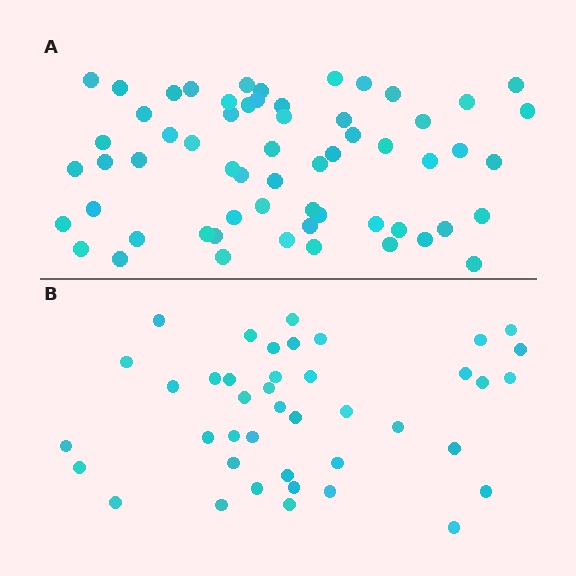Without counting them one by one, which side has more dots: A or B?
Region A (the top region) has more dots.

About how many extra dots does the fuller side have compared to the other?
Region A has approximately 20 more dots than region B.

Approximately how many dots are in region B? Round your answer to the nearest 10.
About 40 dots. (The exact count is 41, which rounds to 40.)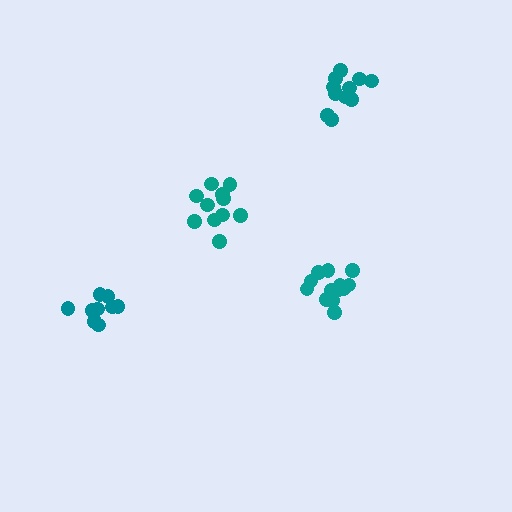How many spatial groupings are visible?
There are 4 spatial groupings.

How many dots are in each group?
Group 1: 9 dots, Group 2: 13 dots, Group 3: 11 dots, Group 4: 11 dots (44 total).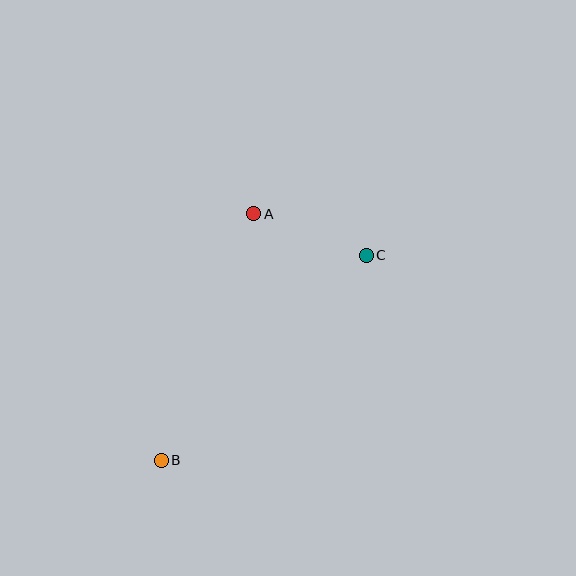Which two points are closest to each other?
Points A and C are closest to each other.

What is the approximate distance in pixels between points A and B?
The distance between A and B is approximately 263 pixels.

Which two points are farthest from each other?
Points B and C are farthest from each other.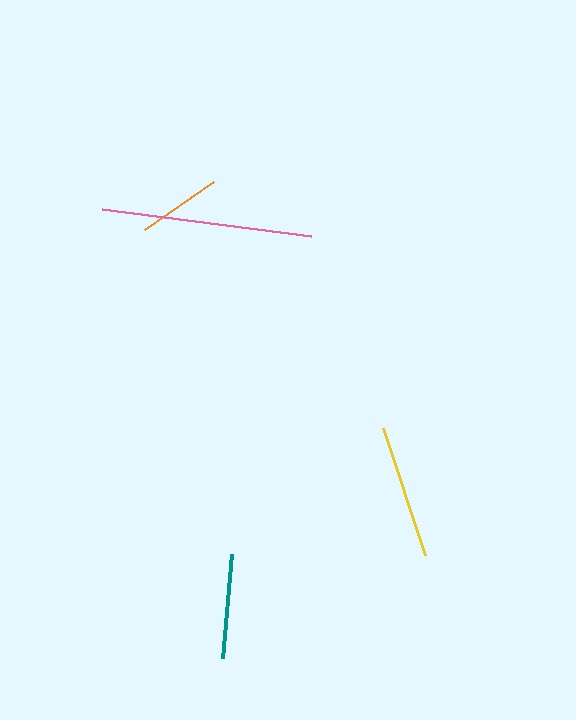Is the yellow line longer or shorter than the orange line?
The yellow line is longer than the orange line.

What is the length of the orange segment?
The orange segment is approximately 84 pixels long.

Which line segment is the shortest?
The orange line is the shortest at approximately 84 pixels.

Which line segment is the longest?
The pink line is the longest at approximately 211 pixels.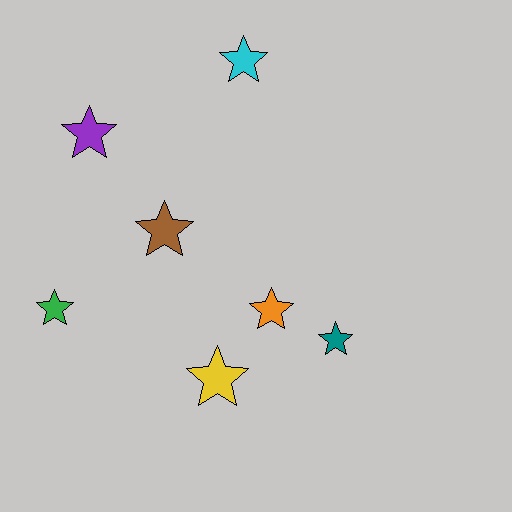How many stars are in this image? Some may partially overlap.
There are 7 stars.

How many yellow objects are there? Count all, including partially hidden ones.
There is 1 yellow object.